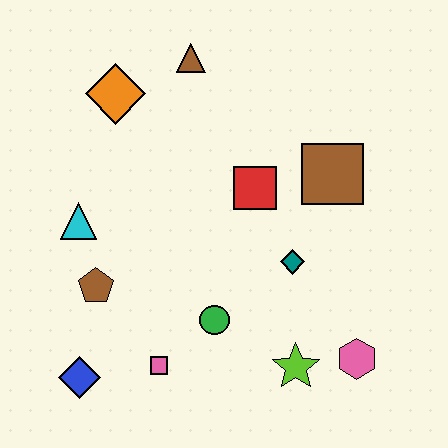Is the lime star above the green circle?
No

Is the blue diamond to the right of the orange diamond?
No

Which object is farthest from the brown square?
The blue diamond is farthest from the brown square.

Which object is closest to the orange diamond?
The brown triangle is closest to the orange diamond.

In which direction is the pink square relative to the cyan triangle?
The pink square is below the cyan triangle.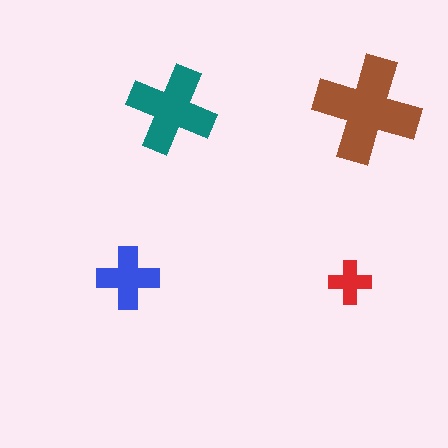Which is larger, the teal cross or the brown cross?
The brown one.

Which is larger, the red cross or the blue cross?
The blue one.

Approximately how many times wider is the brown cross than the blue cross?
About 1.5 times wider.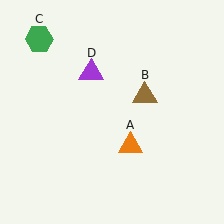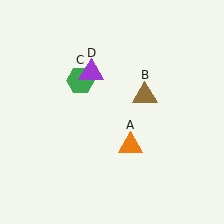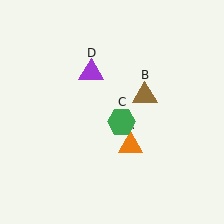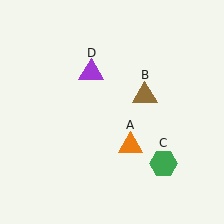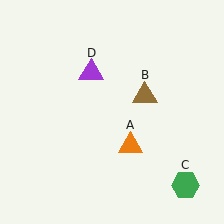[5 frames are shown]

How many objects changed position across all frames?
1 object changed position: green hexagon (object C).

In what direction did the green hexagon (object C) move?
The green hexagon (object C) moved down and to the right.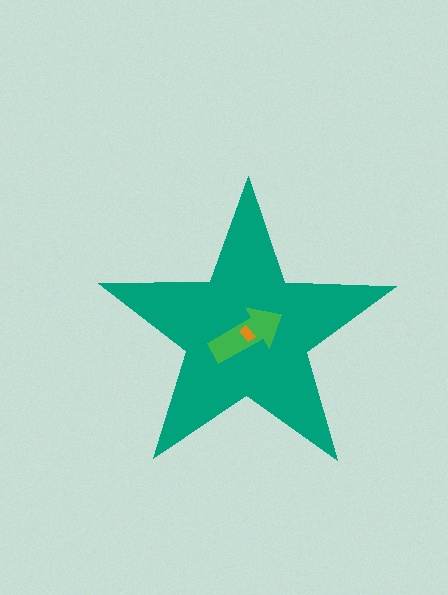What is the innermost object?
The orange rectangle.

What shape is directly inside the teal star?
The green arrow.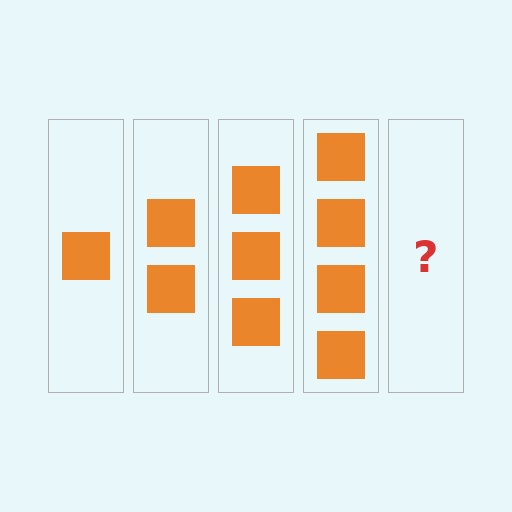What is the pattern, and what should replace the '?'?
The pattern is that each step adds one more square. The '?' should be 5 squares.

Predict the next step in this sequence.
The next step is 5 squares.